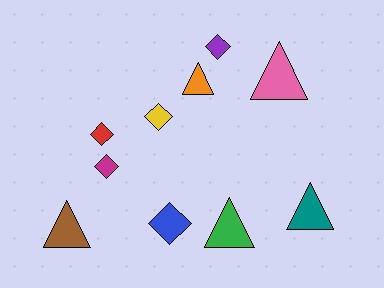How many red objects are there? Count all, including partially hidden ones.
There is 1 red object.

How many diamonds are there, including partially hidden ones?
There are 5 diamonds.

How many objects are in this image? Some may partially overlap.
There are 10 objects.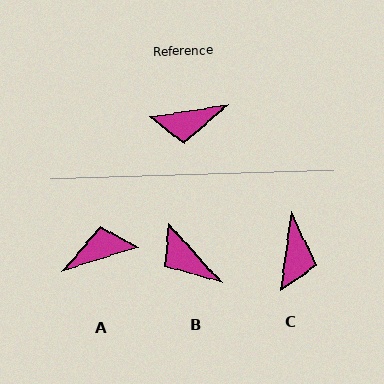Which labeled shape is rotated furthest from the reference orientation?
A, about 171 degrees away.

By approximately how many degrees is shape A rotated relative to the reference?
Approximately 171 degrees clockwise.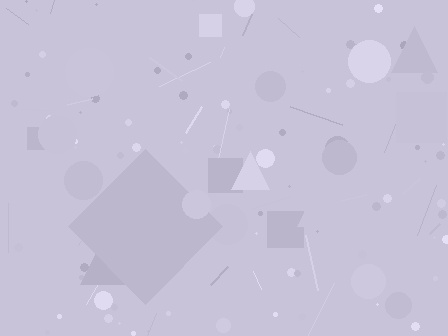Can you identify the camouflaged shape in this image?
The camouflaged shape is a diamond.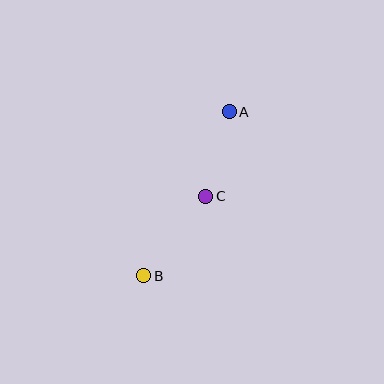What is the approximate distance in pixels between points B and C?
The distance between B and C is approximately 101 pixels.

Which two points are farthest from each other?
Points A and B are farthest from each other.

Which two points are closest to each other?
Points A and C are closest to each other.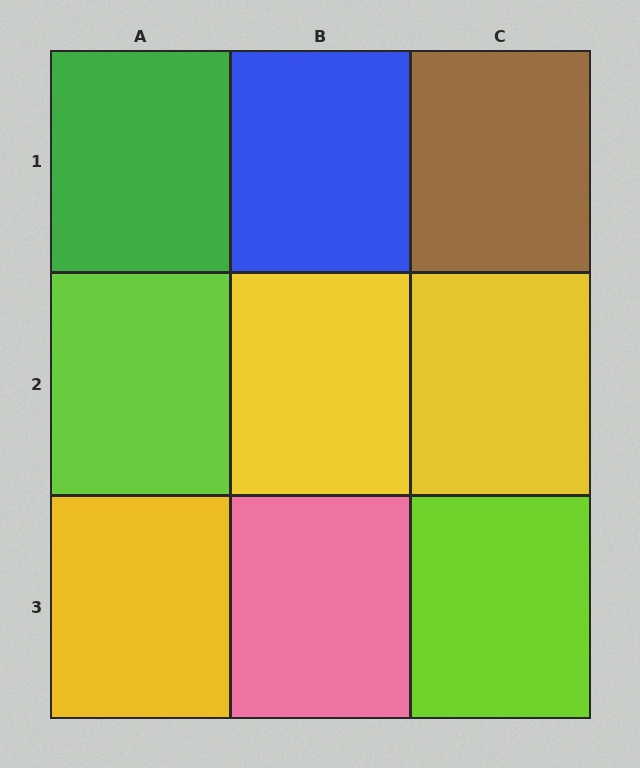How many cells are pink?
1 cell is pink.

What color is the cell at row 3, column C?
Lime.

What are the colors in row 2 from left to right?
Lime, yellow, yellow.